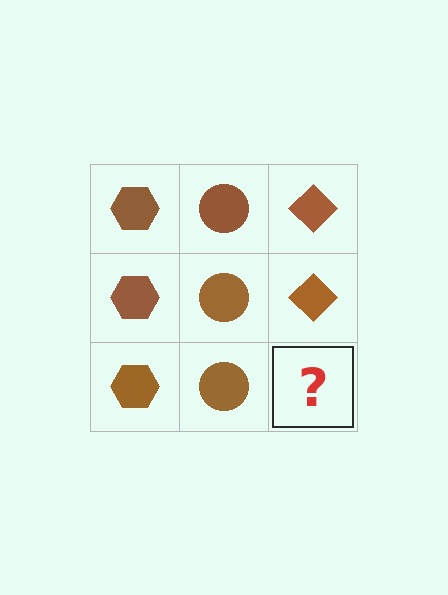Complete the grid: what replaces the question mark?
The question mark should be replaced with a brown diamond.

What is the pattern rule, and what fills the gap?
The rule is that each column has a consistent shape. The gap should be filled with a brown diamond.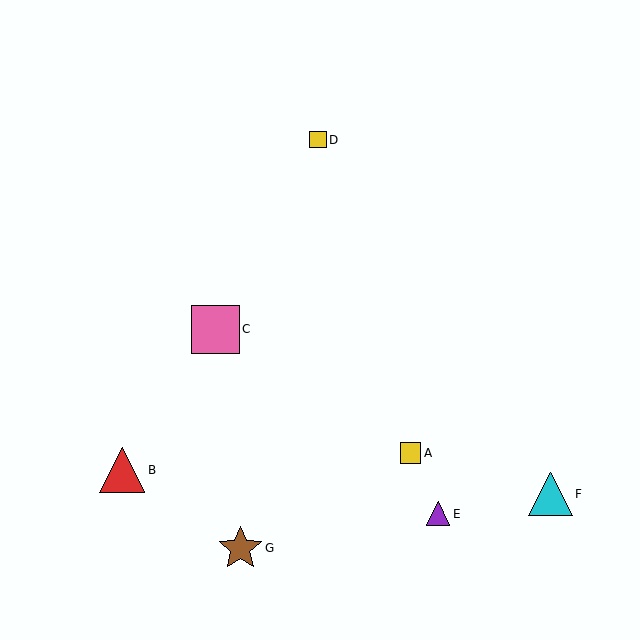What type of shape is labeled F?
Shape F is a cyan triangle.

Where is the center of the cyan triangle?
The center of the cyan triangle is at (550, 494).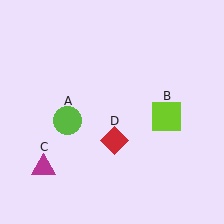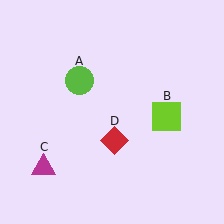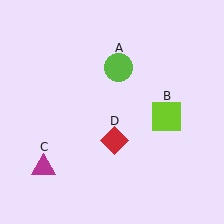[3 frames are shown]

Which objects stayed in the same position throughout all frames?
Lime square (object B) and magenta triangle (object C) and red diamond (object D) remained stationary.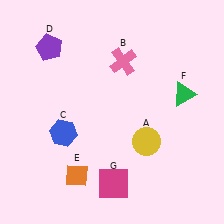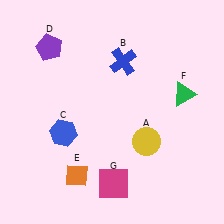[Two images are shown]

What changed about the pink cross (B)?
In Image 1, B is pink. In Image 2, it changed to blue.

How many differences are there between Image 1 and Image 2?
There is 1 difference between the two images.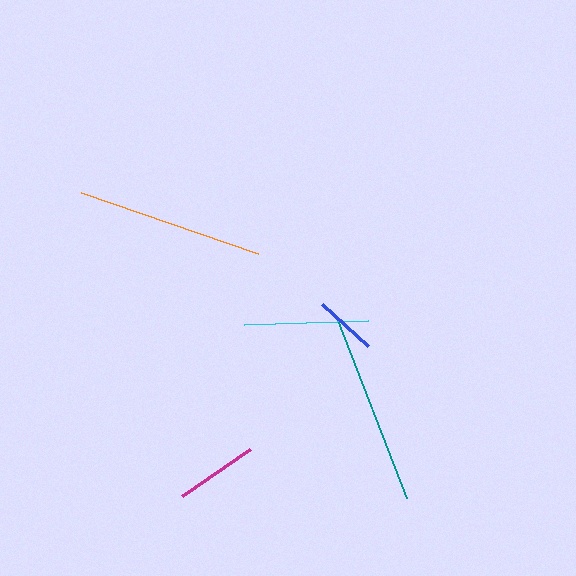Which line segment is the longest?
The teal line is the longest at approximately 191 pixels.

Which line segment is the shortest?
The blue line is the shortest at approximately 62 pixels.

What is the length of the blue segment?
The blue segment is approximately 62 pixels long.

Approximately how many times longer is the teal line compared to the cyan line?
The teal line is approximately 1.5 times the length of the cyan line.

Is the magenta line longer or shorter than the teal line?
The teal line is longer than the magenta line.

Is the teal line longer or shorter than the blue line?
The teal line is longer than the blue line.